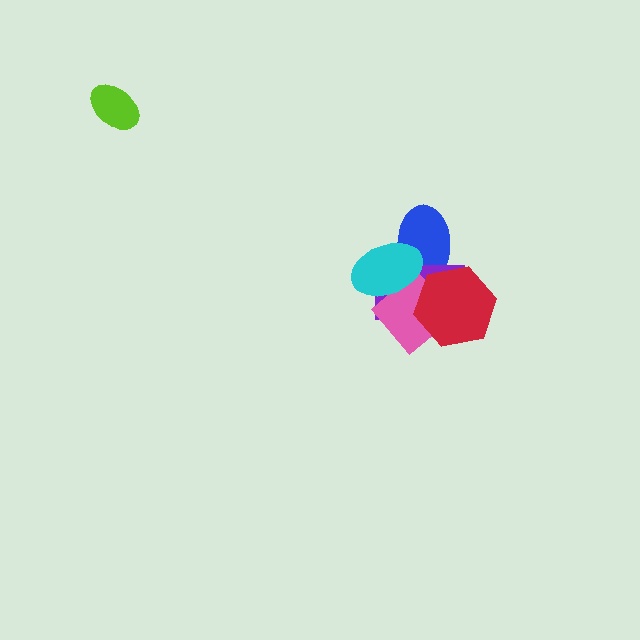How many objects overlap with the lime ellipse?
0 objects overlap with the lime ellipse.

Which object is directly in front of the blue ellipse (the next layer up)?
The purple rectangle is directly in front of the blue ellipse.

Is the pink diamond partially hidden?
Yes, it is partially covered by another shape.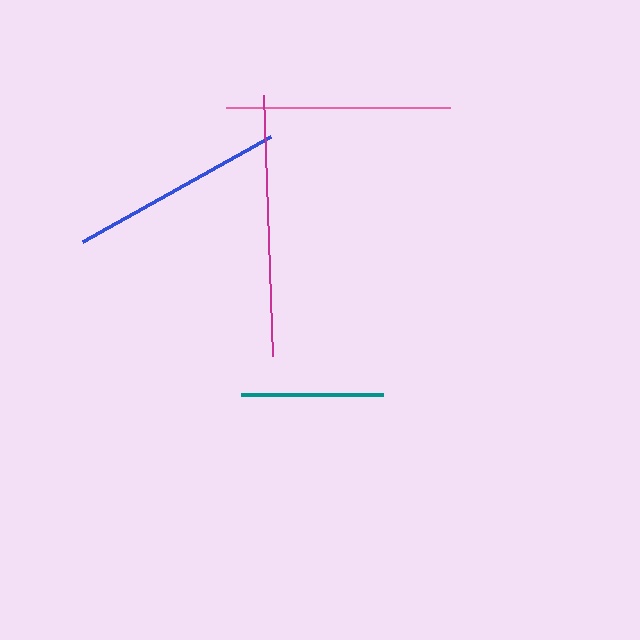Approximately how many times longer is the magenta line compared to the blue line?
The magenta line is approximately 1.2 times the length of the blue line.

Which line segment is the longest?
The magenta line is the longest at approximately 261 pixels.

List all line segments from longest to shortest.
From longest to shortest: magenta, pink, blue, teal.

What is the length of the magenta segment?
The magenta segment is approximately 261 pixels long.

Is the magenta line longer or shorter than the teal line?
The magenta line is longer than the teal line.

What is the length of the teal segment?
The teal segment is approximately 142 pixels long.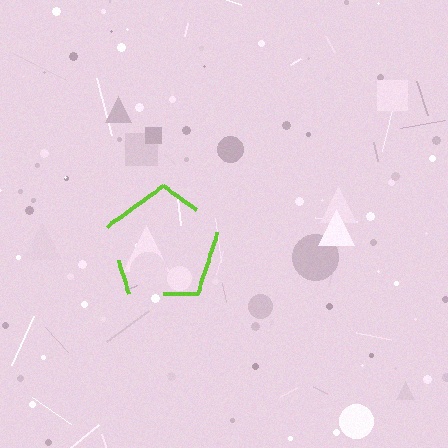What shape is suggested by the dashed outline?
The dashed outline suggests a pentagon.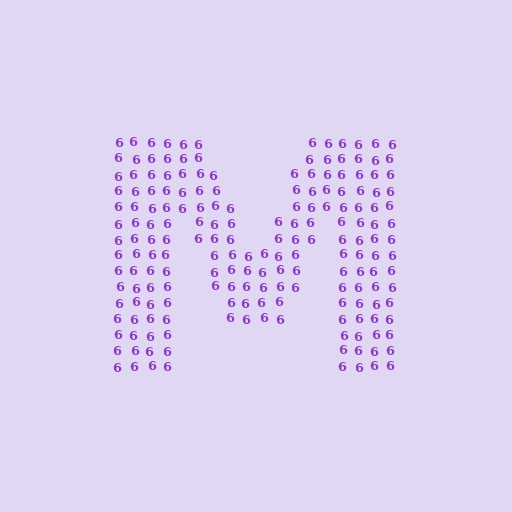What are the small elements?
The small elements are digit 6's.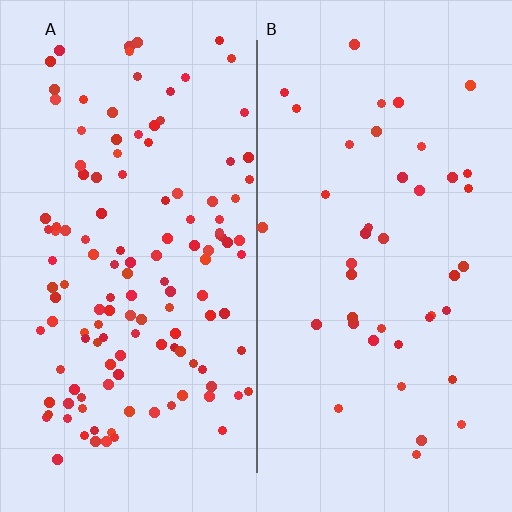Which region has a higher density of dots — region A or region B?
A (the left).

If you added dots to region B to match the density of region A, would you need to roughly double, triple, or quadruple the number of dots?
Approximately triple.